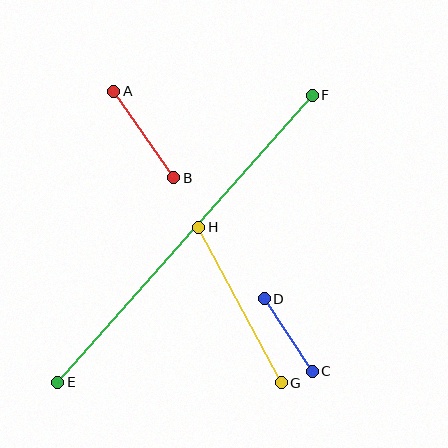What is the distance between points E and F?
The distance is approximately 384 pixels.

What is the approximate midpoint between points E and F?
The midpoint is at approximately (185, 239) pixels.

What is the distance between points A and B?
The distance is approximately 105 pixels.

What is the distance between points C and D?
The distance is approximately 87 pixels.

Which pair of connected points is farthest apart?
Points E and F are farthest apart.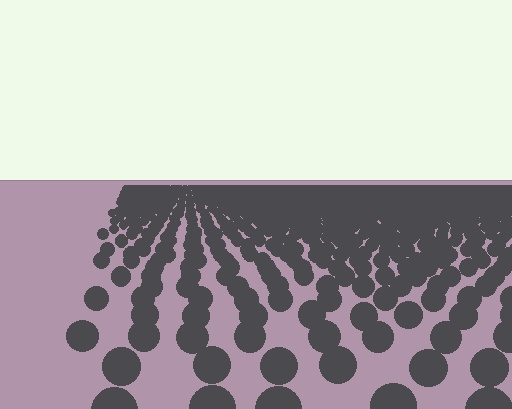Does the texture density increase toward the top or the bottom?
Density increases toward the top.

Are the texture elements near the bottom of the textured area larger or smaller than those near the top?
Larger. Near the bottom, elements are closer to the viewer and appear at a bigger on-screen size.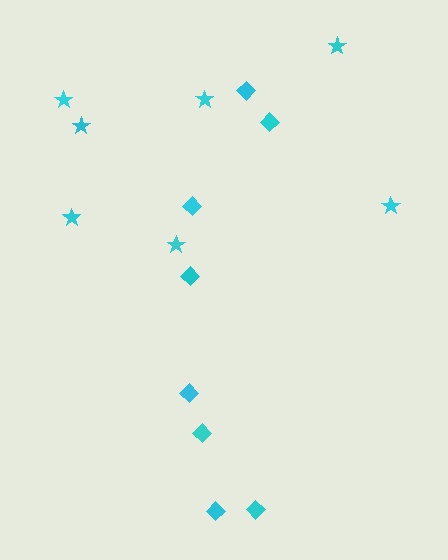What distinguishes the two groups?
There are 2 groups: one group of diamonds (8) and one group of stars (7).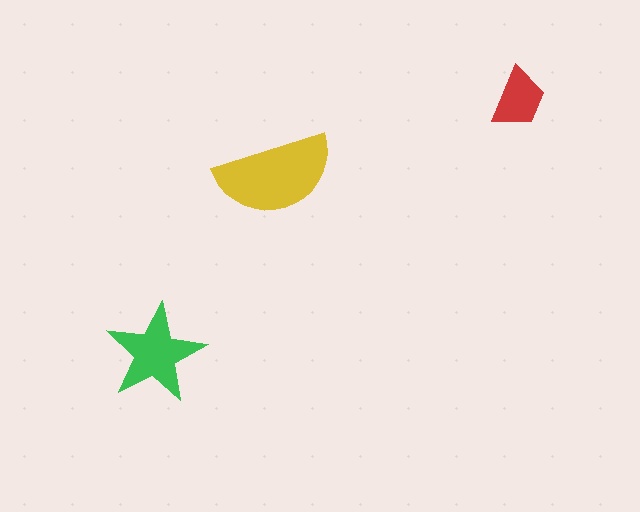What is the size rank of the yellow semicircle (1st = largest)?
1st.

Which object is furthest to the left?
The green star is leftmost.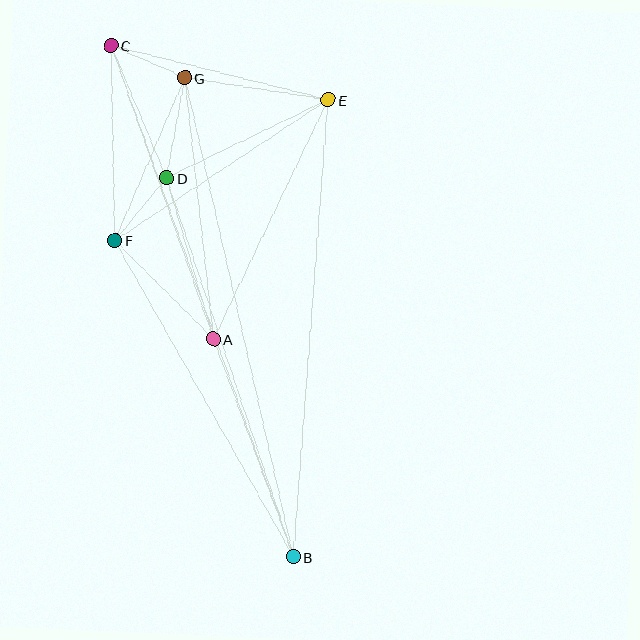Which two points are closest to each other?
Points C and G are closest to each other.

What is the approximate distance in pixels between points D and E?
The distance between D and E is approximately 180 pixels.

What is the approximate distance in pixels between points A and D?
The distance between A and D is approximately 168 pixels.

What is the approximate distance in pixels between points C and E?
The distance between C and E is approximately 224 pixels.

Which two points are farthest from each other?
Points B and C are farthest from each other.